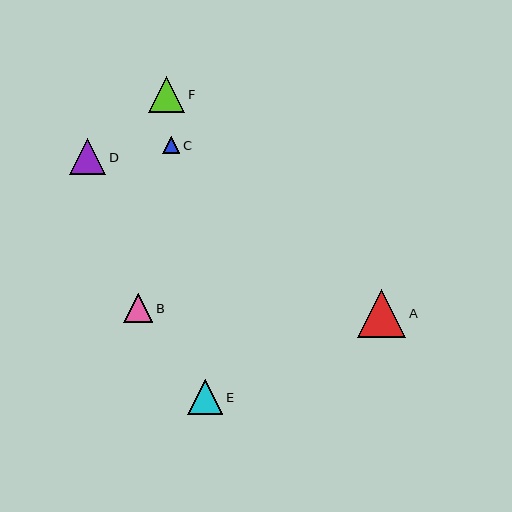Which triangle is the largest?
Triangle A is the largest with a size of approximately 48 pixels.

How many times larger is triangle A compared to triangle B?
Triangle A is approximately 1.7 times the size of triangle B.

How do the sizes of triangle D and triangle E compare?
Triangle D and triangle E are approximately the same size.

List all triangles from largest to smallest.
From largest to smallest: A, F, D, E, B, C.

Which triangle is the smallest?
Triangle C is the smallest with a size of approximately 17 pixels.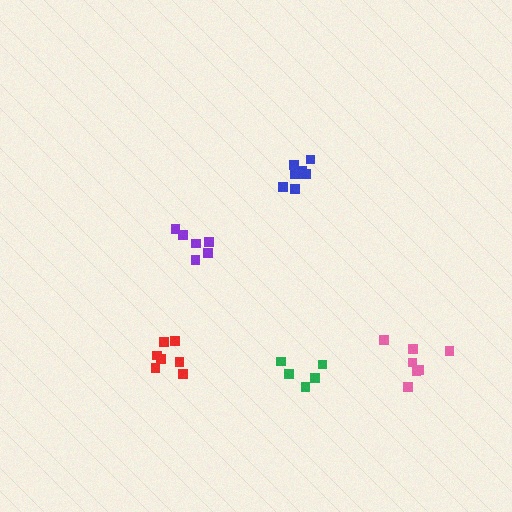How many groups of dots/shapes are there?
There are 5 groups.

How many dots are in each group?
Group 1: 6 dots, Group 2: 5 dots, Group 3: 7 dots, Group 4: 8 dots, Group 5: 7 dots (33 total).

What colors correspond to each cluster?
The clusters are colored: purple, green, red, blue, pink.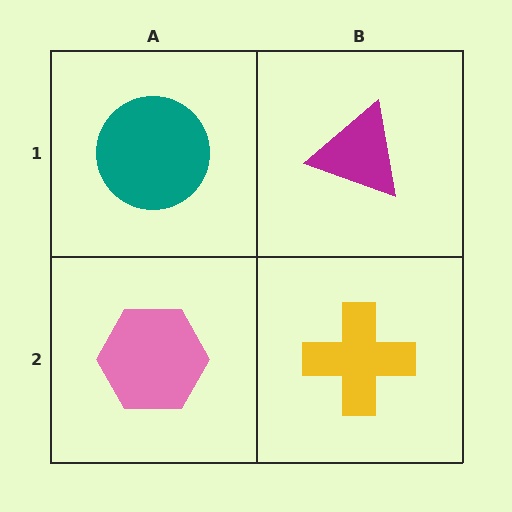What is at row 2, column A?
A pink hexagon.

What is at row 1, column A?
A teal circle.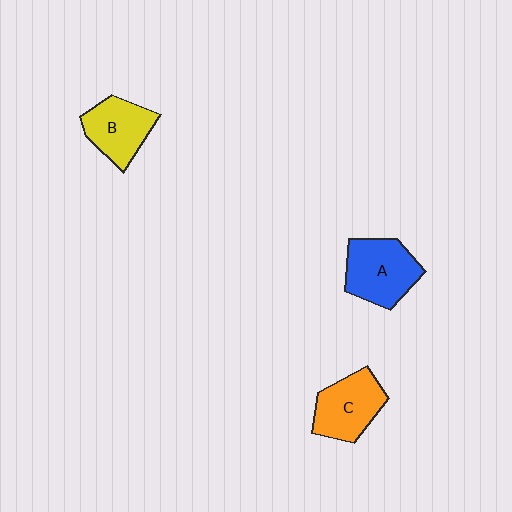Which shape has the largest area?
Shape A (blue).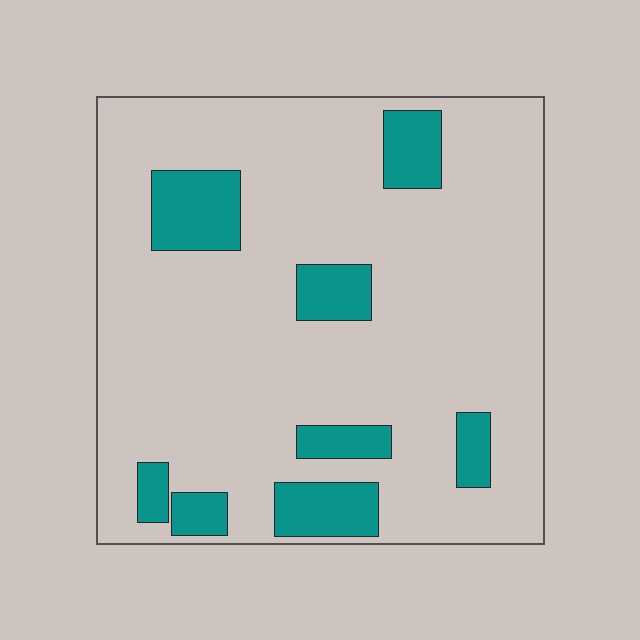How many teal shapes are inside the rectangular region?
8.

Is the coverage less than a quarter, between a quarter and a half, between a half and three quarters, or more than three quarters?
Less than a quarter.